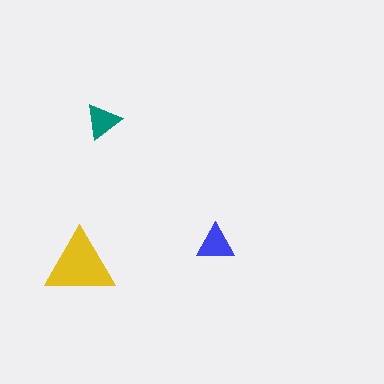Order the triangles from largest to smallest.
the yellow one, the blue one, the teal one.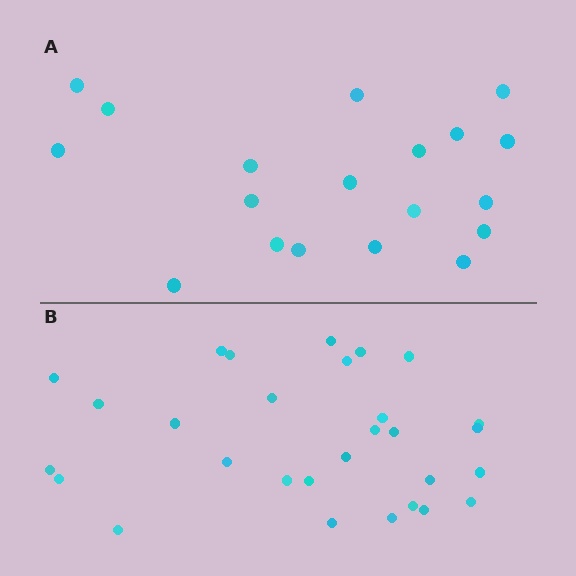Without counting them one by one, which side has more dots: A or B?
Region B (the bottom region) has more dots.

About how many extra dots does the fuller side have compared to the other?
Region B has roughly 10 or so more dots than region A.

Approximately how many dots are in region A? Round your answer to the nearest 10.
About 20 dots. (The exact count is 19, which rounds to 20.)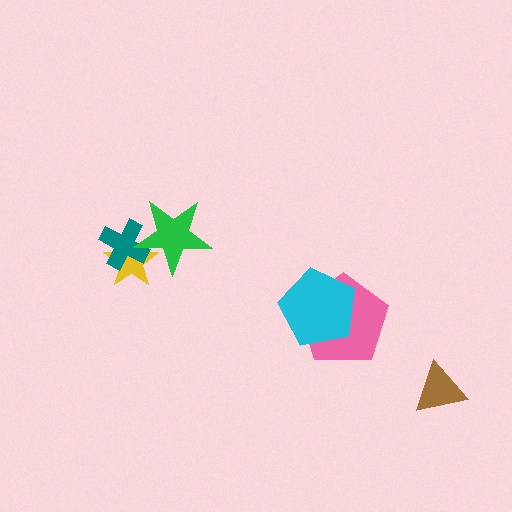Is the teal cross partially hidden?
Yes, it is partially covered by another shape.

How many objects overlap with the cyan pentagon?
1 object overlaps with the cyan pentagon.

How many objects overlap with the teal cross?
2 objects overlap with the teal cross.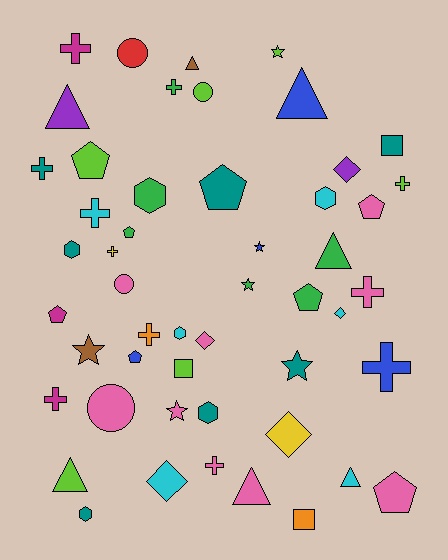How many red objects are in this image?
There is 1 red object.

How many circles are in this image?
There are 4 circles.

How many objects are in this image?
There are 50 objects.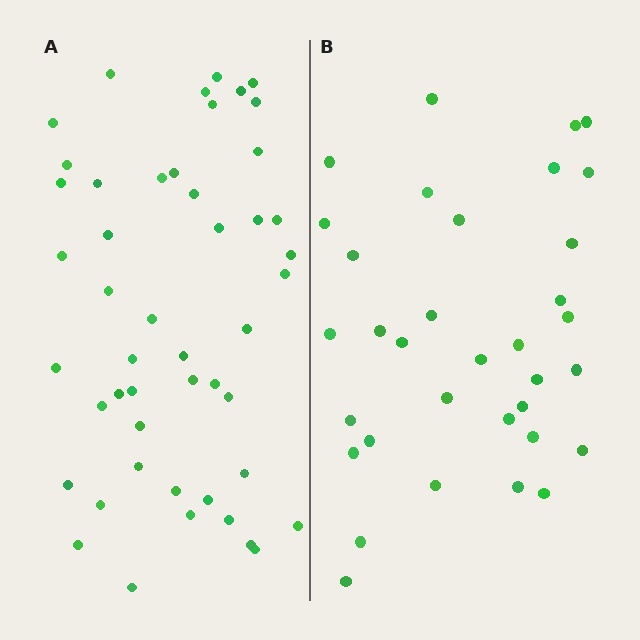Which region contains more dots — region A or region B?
Region A (the left region) has more dots.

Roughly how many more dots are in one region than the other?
Region A has approximately 15 more dots than region B.